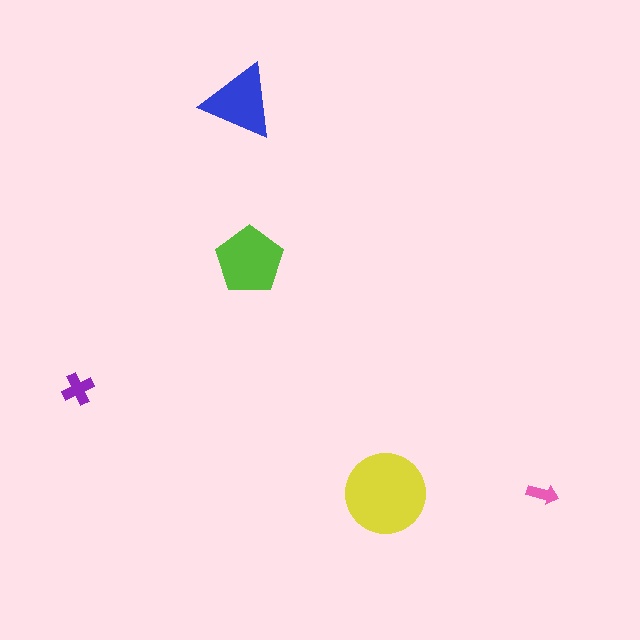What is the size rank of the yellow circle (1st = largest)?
1st.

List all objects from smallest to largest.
The pink arrow, the purple cross, the blue triangle, the lime pentagon, the yellow circle.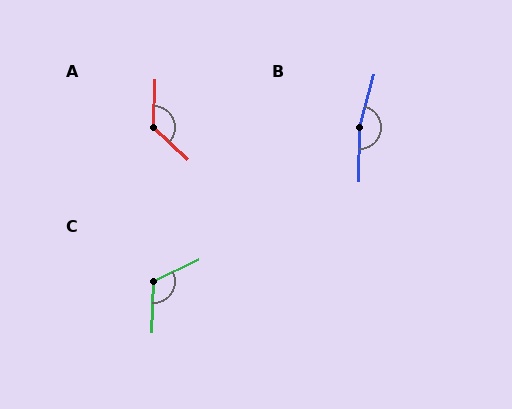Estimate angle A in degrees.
Approximately 132 degrees.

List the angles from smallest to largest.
C (117°), A (132°), B (164°).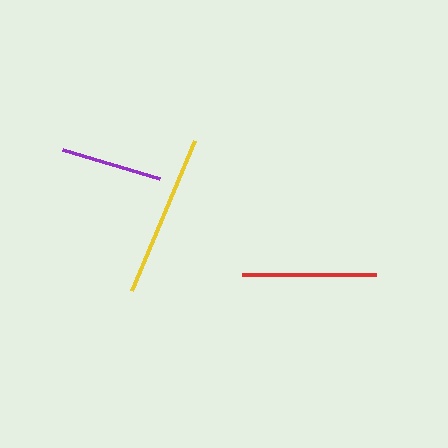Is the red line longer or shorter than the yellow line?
The yellow line is longer than the red line.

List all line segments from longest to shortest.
From longest to shortest: yellow, red, purple.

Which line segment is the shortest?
The purple line is the shortest at approximately 101 pixels.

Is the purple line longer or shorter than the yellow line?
The yellow line is longer than the purple line.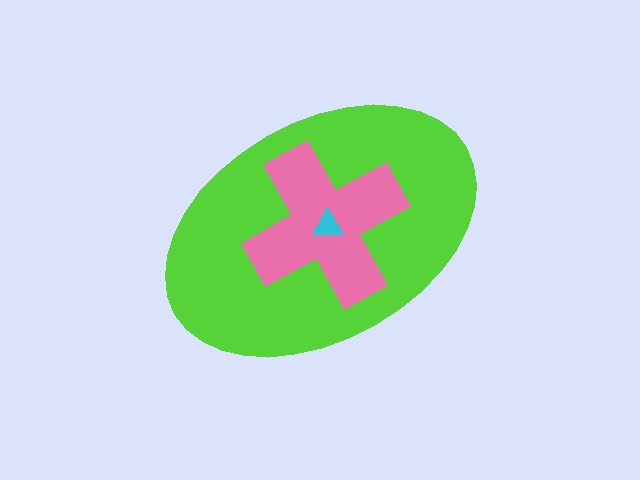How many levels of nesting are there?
3.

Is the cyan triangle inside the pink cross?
Yes.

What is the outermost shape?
The lime ellipse.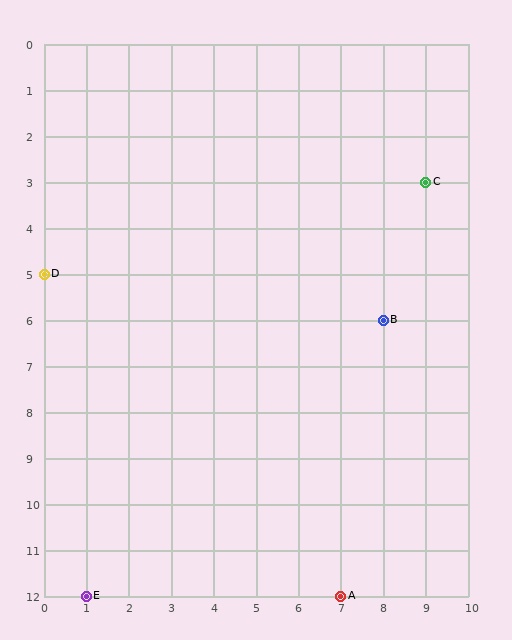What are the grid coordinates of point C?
Point C is at grid coordinates (9, 3).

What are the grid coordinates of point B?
Point B is at grid coordinates (8, 6).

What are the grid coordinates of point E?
Point E is at grid coordinates (1, 12).